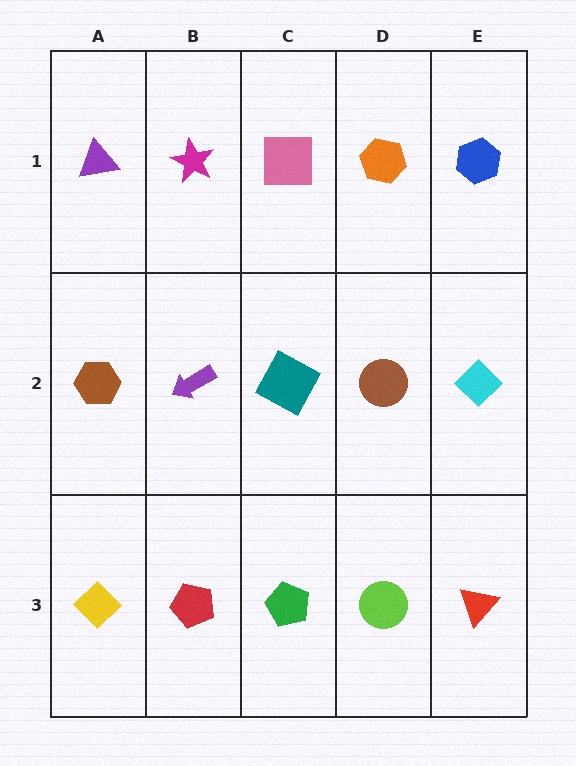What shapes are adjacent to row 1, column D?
A brown circle (row 2, column D), a pink square (row 1, column C), a blue hexagon (row 1, column E).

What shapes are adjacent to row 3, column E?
A cyan diamond (row 2, column E), a lime circle (row 3, column D).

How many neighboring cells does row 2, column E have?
3.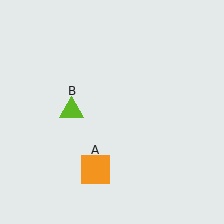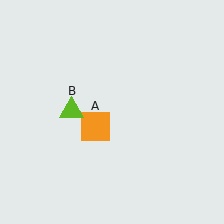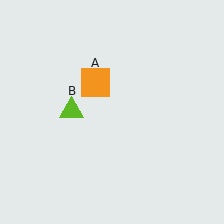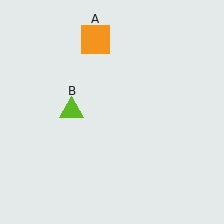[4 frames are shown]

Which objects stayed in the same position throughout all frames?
Lime triangle (object B) remained stationary.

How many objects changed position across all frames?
1 object changed position: orange square (object A).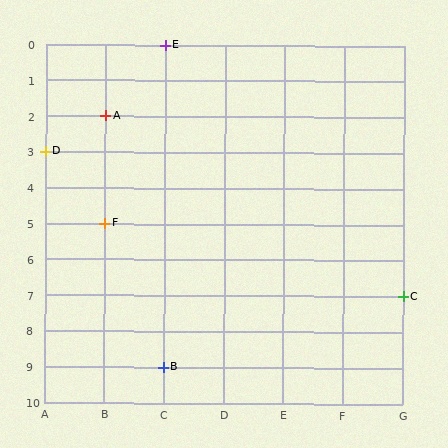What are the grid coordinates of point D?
Point D is at grid coordinates (A, 3).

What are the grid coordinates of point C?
Point C is at grid coordinates (G, 7).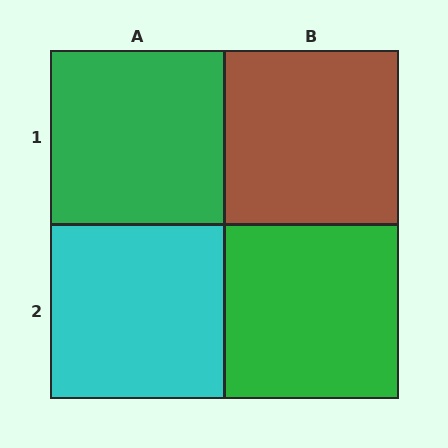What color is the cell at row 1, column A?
Green.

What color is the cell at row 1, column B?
Brown.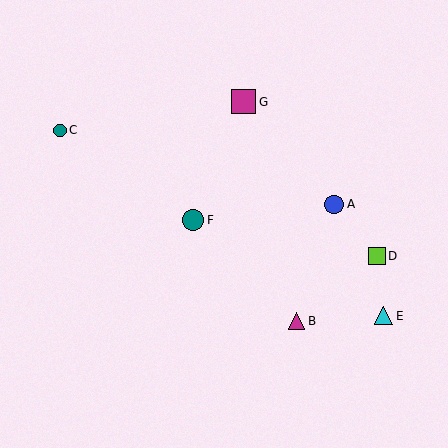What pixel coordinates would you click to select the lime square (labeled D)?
Click at (377, 256) to select the lime square D.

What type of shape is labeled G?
Shape G is a magenta square.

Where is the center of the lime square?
The center of the lime square is at (377, 256).